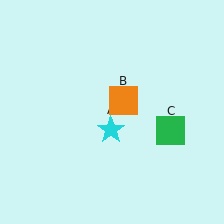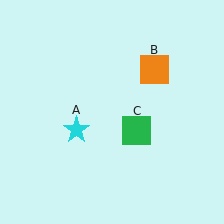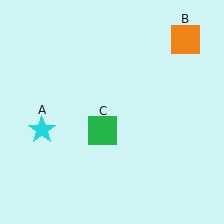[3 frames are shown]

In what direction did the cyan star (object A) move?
The cyan star (object A) moved left.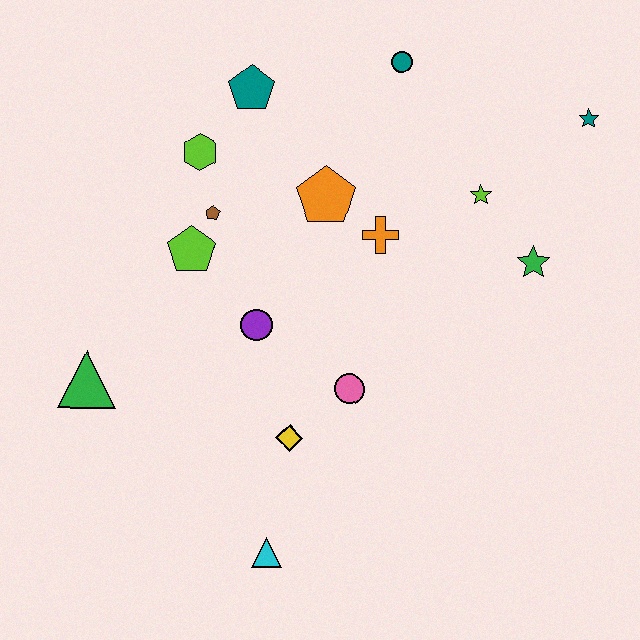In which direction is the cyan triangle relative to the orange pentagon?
The cyan triangle is below the orange pentagon.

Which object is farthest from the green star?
The green triangle is farthest from the green star.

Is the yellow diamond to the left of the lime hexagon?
No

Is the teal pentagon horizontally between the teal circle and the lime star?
No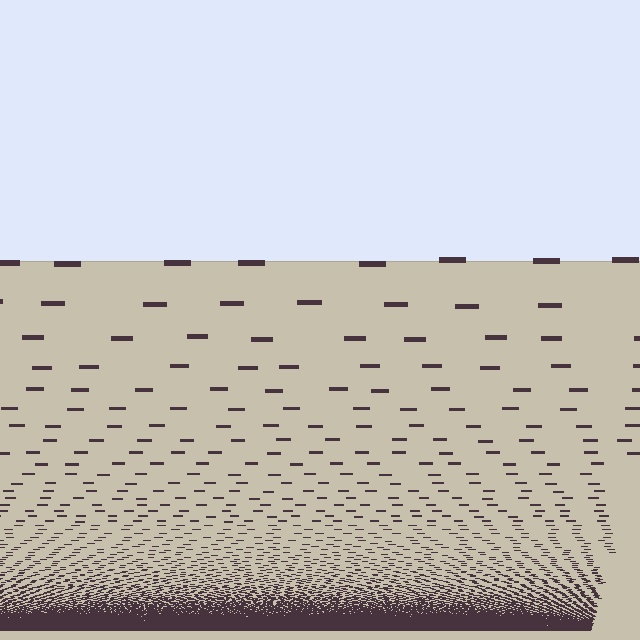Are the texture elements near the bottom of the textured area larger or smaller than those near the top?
Smaller. The gradient is inverted — elements near the bottom are smaller and denser.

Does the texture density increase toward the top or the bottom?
Density increases toward the bottom.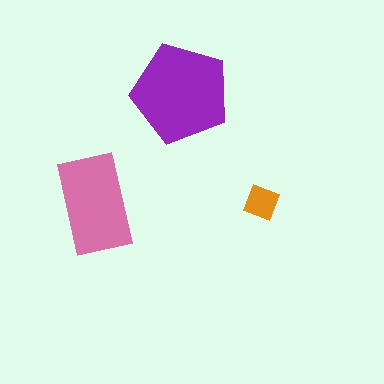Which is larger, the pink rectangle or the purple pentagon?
The purple pentagon.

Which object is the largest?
The purple pentagon.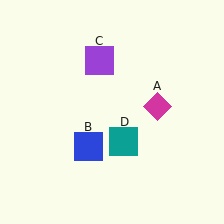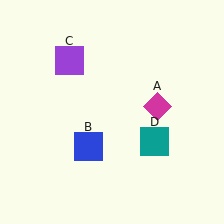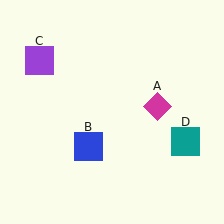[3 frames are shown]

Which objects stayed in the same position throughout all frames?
Magenta diamond (object A) and blue square (object B) remained stationary.